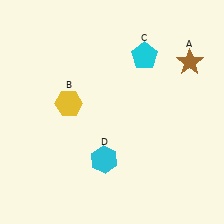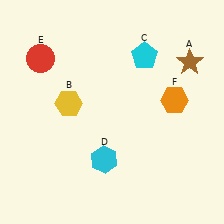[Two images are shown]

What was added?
A red circle (E), an orange hexagon (F) were added in Image 2.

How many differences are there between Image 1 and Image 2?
There are 2 differences between the two images.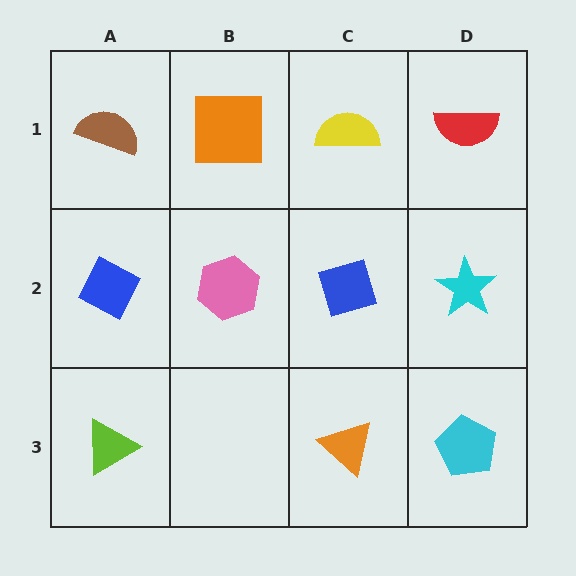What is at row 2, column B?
A pink hexagon.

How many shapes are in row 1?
4 shapes.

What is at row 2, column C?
A blue diamond.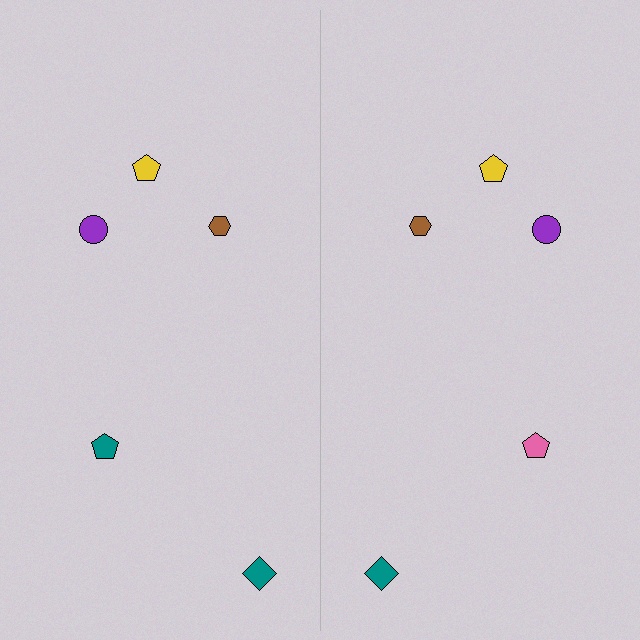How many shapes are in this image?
There are 10 shapes in this image.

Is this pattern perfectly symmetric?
No, the pattern is not perfectly symmetric. The pink pentagon on the right side breaks the symmetry — its mirror counterpart is teal.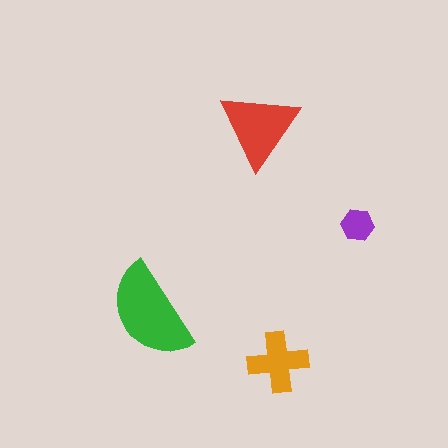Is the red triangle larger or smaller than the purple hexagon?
Larger.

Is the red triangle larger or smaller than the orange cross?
Larger.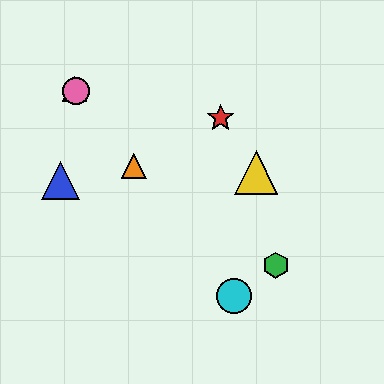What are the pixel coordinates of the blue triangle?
The blue triangle is at (60, 180).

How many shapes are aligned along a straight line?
4 shapes (the purple triangle, the orange triangle, the cyan circle, the pink circle) are aligned along a straight line.